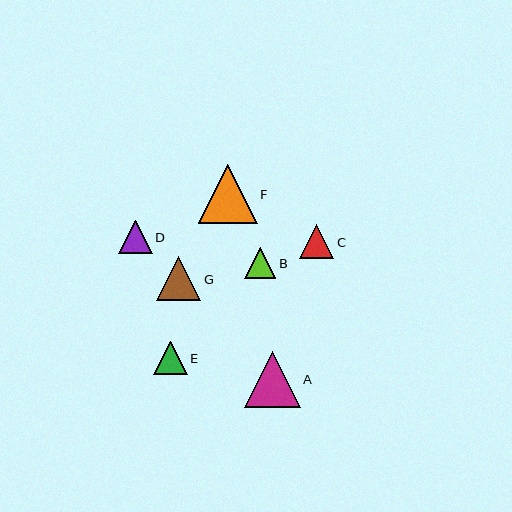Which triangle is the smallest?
Triangle B is the smallest with a size of approximately 31 pixels.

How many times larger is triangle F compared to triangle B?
Triangle F is approximately 1.9 times the size of triangle B.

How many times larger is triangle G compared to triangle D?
Triangle G is approximately 1.3 times the size of triangle D.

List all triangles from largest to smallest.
From largest to smallest: F, A, G, C, E, D, B.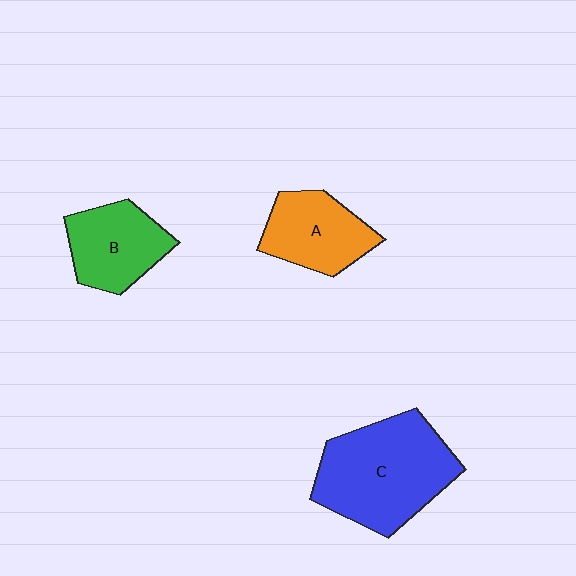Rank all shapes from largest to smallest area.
From largest to smallest: C (blue), B (green), A (orange).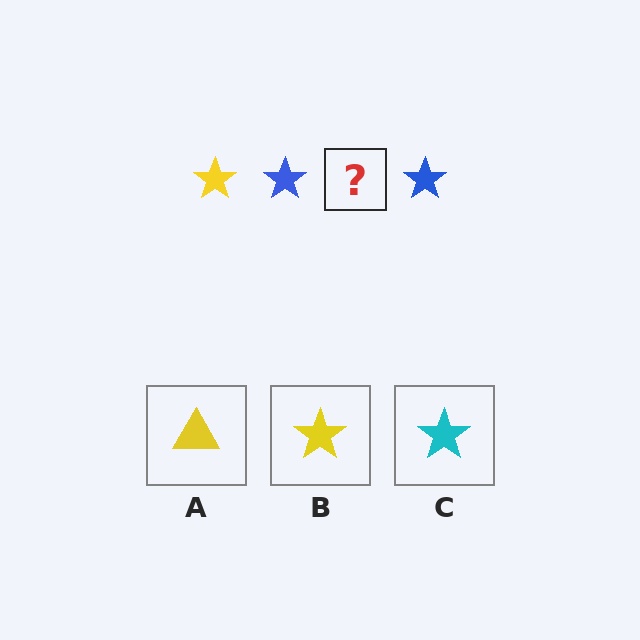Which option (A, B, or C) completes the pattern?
B.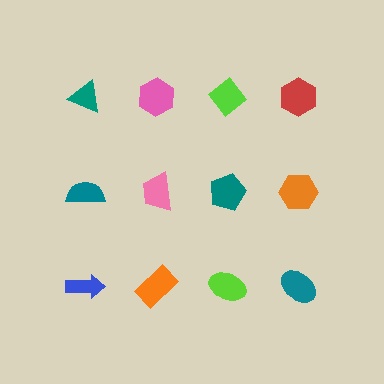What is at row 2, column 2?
A pink trapezoid.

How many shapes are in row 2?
4 shapes.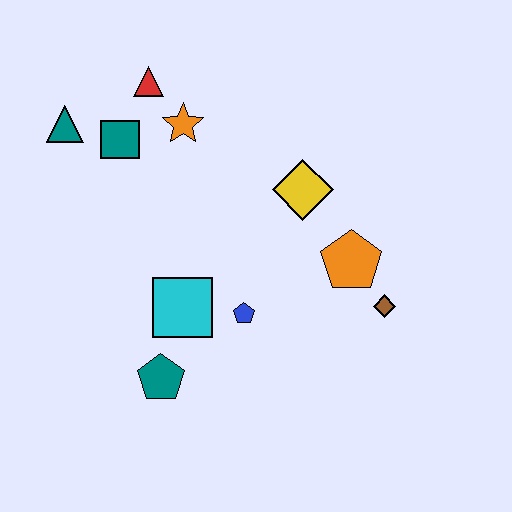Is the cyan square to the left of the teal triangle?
No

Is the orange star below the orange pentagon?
No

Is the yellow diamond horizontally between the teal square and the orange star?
No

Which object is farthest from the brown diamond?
The teal triangle is farthest from the brown diamond.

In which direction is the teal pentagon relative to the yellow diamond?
The teal pentagon is below the yellow diamond.